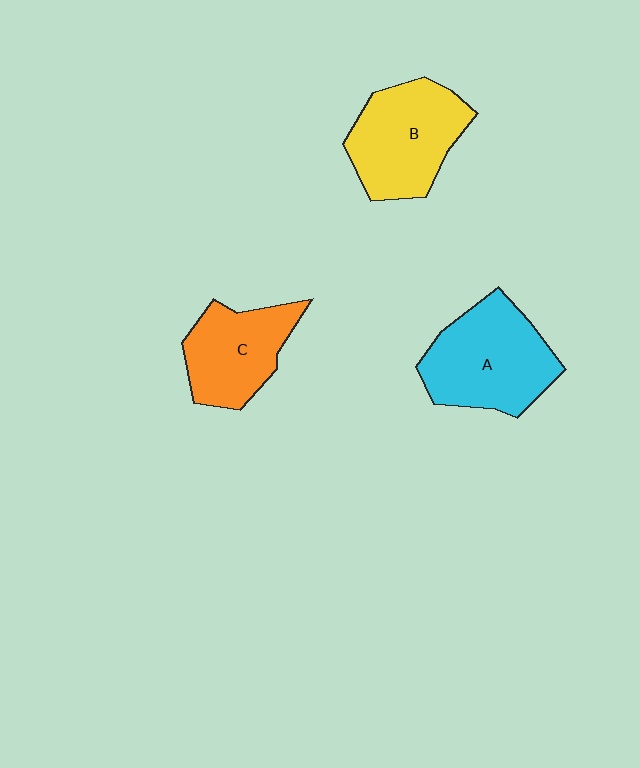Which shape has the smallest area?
Shape C (orange).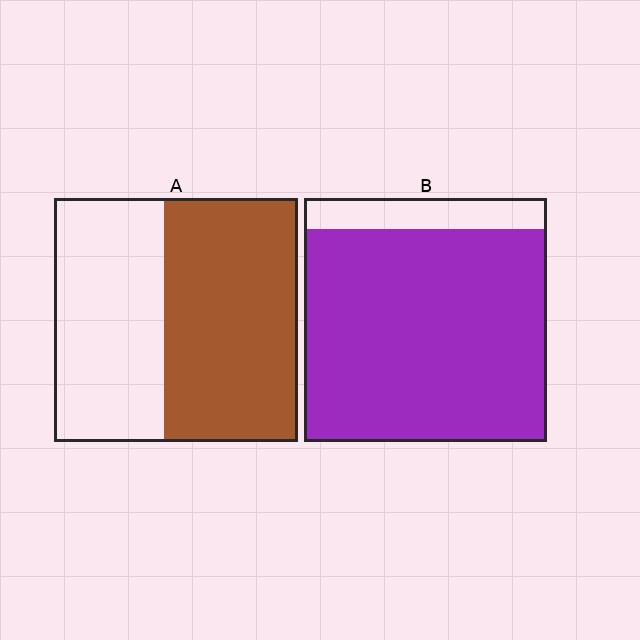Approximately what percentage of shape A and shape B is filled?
A is approximately 55% and B is approximately 85%.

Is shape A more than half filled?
Yes.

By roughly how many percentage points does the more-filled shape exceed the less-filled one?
By roughly 30 percentage points (B over A).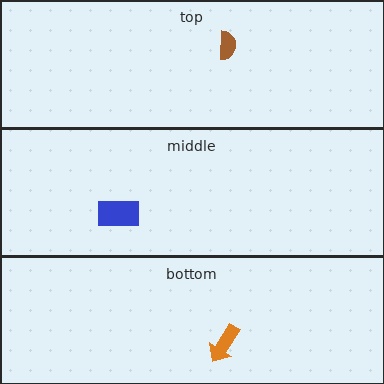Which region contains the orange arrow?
The bottom region.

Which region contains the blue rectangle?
The middle region.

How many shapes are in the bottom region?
1.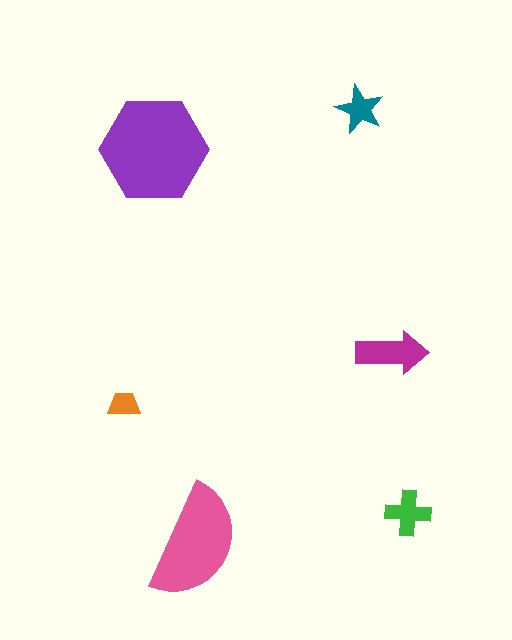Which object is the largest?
The purple hexagon.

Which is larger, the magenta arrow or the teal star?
The magenta arrow.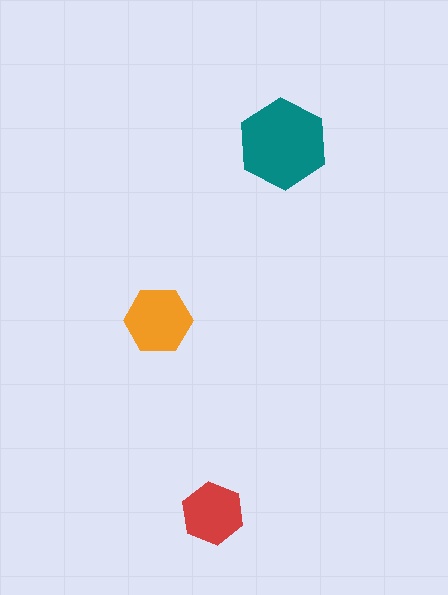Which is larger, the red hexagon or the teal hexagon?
The teal one.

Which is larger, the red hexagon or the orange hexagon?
The orange one.